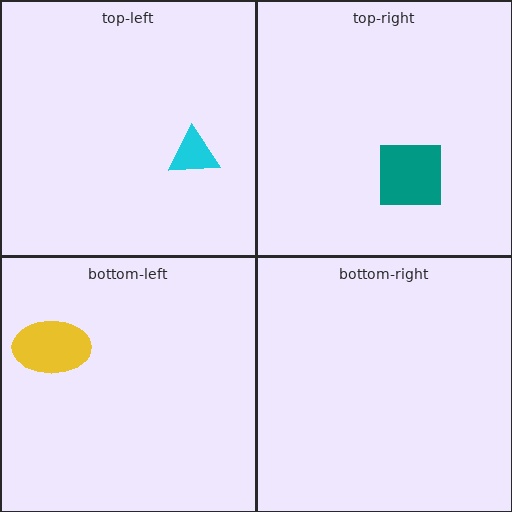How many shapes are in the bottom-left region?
1.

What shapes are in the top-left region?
The cyan triangle.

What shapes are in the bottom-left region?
The yellow ellipse.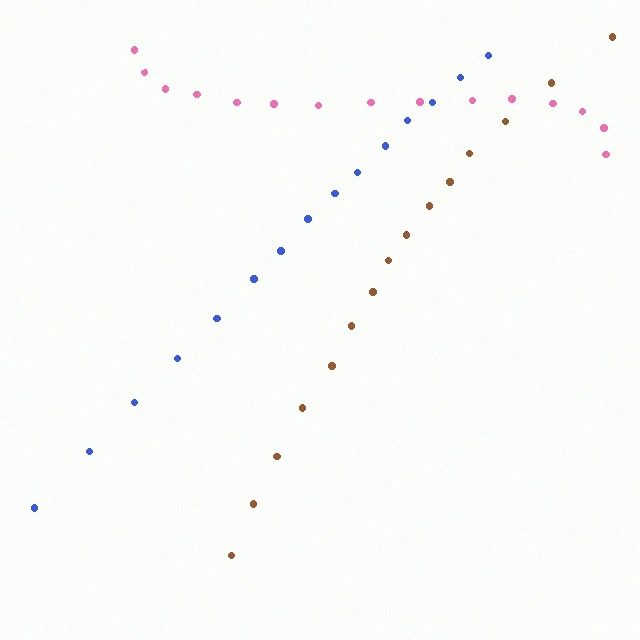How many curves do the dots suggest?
There are 3 distinct paths.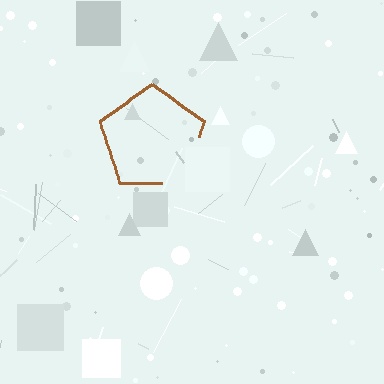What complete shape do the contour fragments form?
The contour fragments form a pentagon.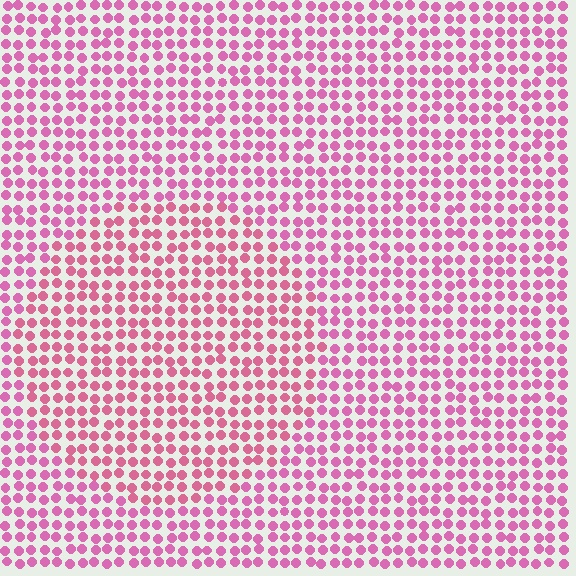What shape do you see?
I see a circle.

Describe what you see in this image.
The image is filled with small pink elements in a uniform arrangement. A circle-shaped region is visible where the elements are tinted to a slightly different hue, forming a subtle color boundary.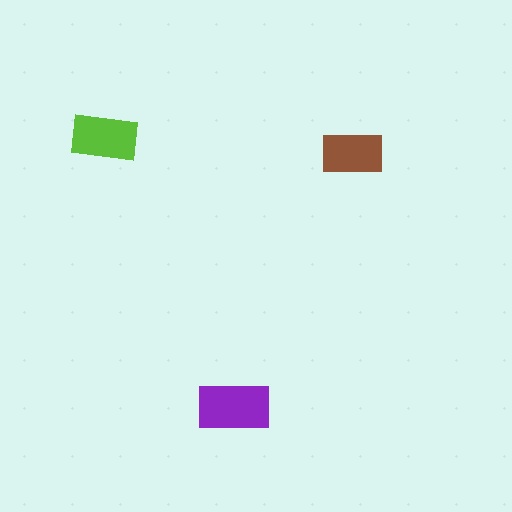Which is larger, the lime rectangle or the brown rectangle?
The lime one.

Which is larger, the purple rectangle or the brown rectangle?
The purple one.